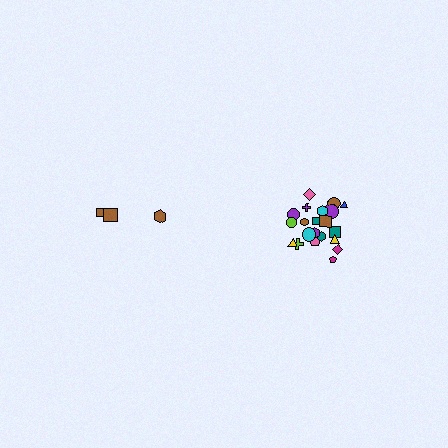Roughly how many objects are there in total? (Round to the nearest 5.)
Roughly 25 objects in total.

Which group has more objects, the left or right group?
The right group.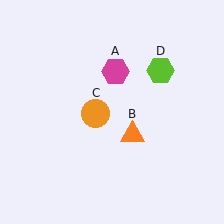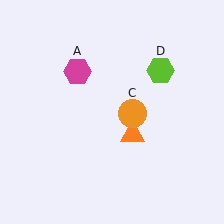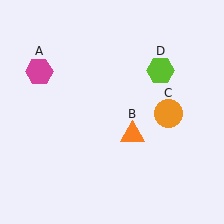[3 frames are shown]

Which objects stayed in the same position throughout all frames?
Orange triangle (object B) and lime hexagon (object D) remained stationary.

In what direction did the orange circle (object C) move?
The orange circle (object C) moved right.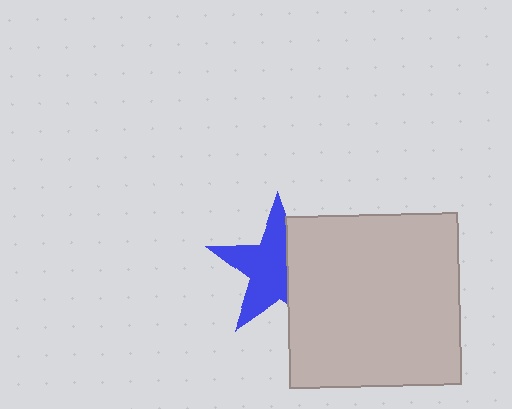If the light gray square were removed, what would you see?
You would see the complete blue star.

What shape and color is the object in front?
The object in front is a light gray square.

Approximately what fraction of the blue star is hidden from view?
Roughly 38% of the blue star is hidden behind the light gray square.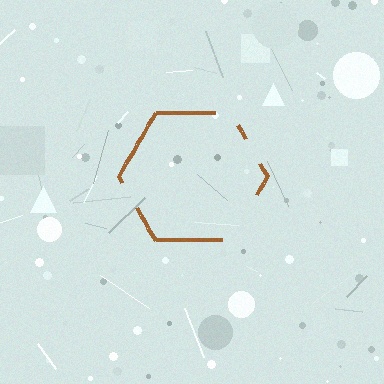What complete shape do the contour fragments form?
The contour fragments form a hexagon.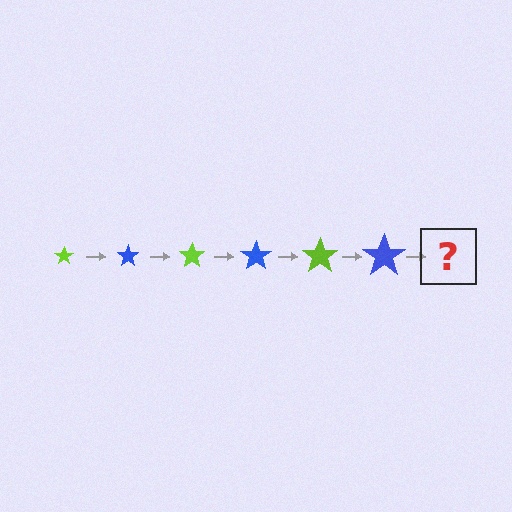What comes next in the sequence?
The next element should be a lime star, larger than the previous one.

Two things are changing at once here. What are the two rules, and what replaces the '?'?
The two rules are that the star grows larger each step and the color cycles through lime and blue. The '?' should be a lime star, larger than the previous one.